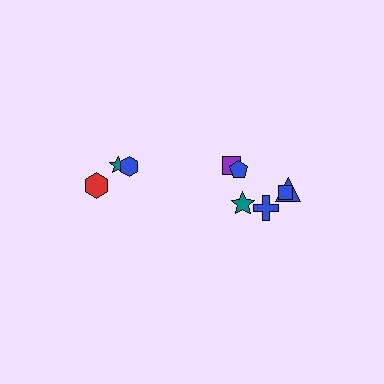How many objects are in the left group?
There are 3 objects.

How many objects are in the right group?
There are 6 objects.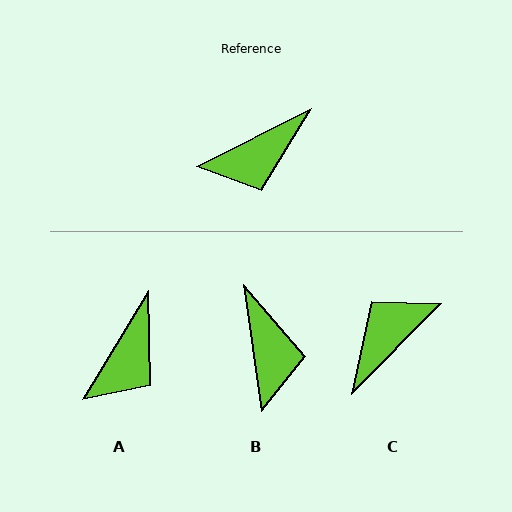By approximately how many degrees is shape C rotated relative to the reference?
Approximately 161 degrees clockwise.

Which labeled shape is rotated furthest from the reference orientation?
C, about 161 degrees away.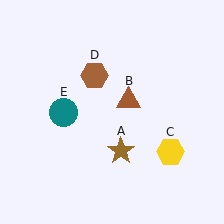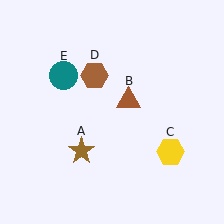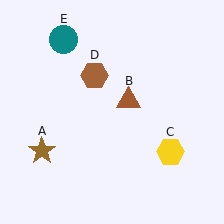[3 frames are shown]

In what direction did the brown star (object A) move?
The brown star (object A) moved left.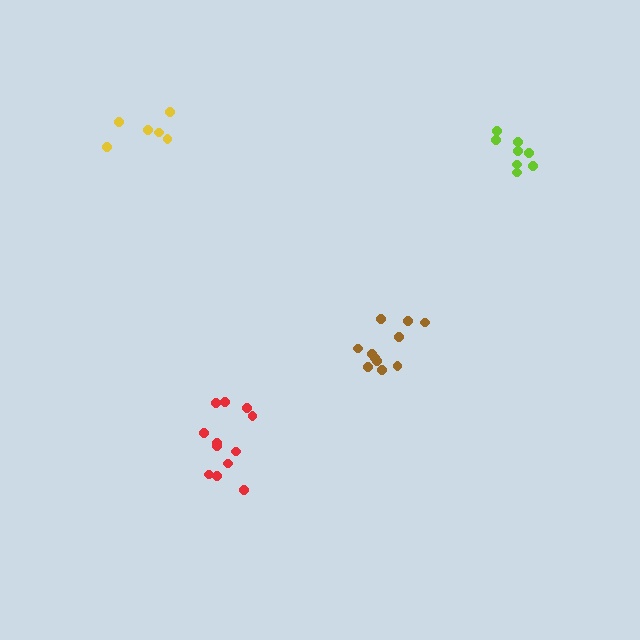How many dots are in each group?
Group 1: 12 dots, Group 2: 6 dots, Group 3: 11 dots, Group 4: 8 dots (37 total).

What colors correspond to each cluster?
The clusters are colored: red, yellow, brown, lime.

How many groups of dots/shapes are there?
There are 4 groups.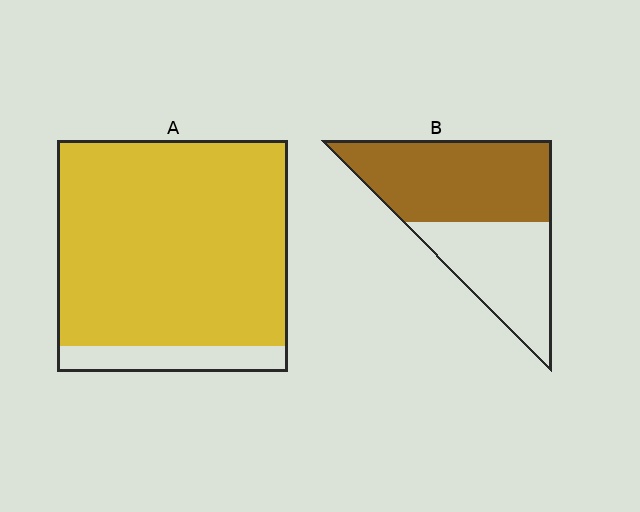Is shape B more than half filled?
Yes.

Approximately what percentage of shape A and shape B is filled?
A is approximately 90% and B is approximately 60%.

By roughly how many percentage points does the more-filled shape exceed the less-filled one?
By roughly 30 percentage points (A over B).